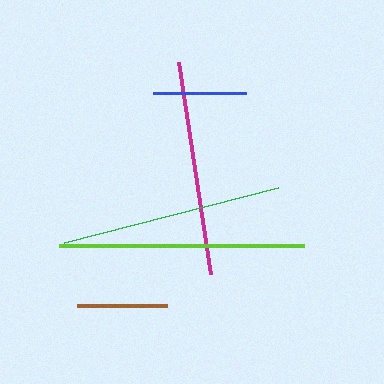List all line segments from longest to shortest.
From longest to shortest: lime, green, magenta, blue, brown.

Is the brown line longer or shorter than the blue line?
The blue line is longer than the brown line.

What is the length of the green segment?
The green segment is approximately 222 pixels long.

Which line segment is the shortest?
The brown line is the shortest at approximately 90 pixels.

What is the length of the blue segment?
The blue segment is approximately 93 pixels long.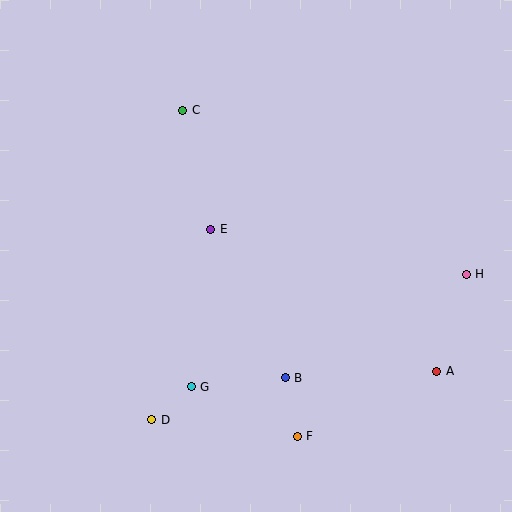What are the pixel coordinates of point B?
Point B is at (285, 378).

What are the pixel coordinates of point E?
Point E is at (211, 229).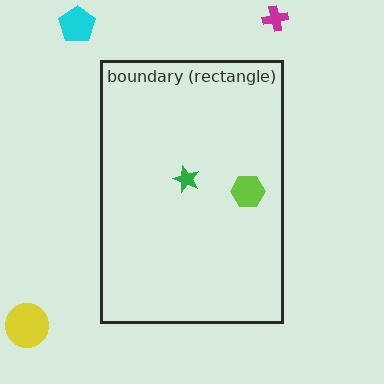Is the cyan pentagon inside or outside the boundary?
Outside.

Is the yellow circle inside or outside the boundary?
Outside.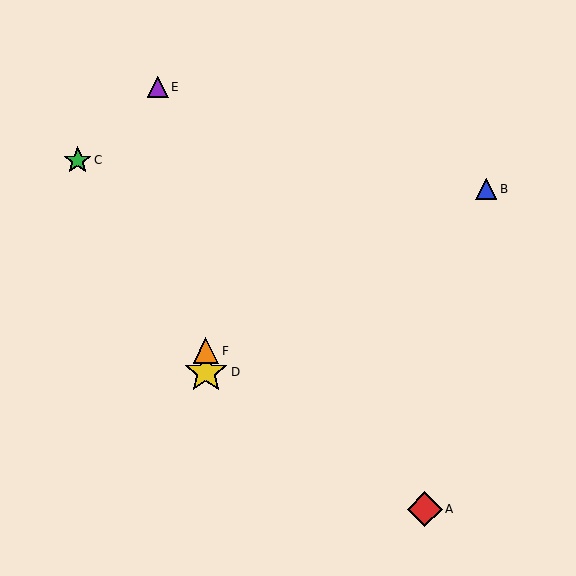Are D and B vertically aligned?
No, D is at x≈206 and B is at x≈486.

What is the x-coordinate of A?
Object A is at x≈425.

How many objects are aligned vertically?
2 objects (D, F) are aligned vertically.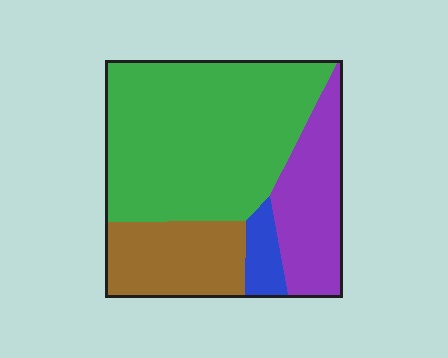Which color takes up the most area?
Green, at roughly 55%.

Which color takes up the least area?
Blue, at roughly 5%.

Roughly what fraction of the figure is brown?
Brown takes up less than a quarter of the figure.